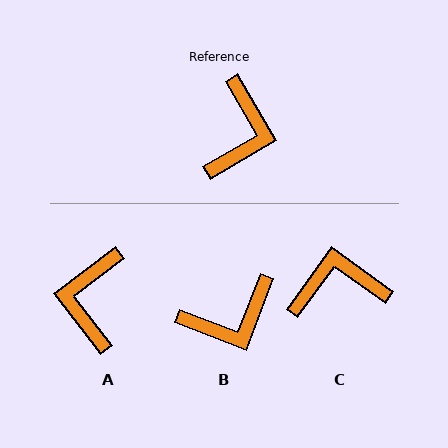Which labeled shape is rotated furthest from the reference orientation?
A, about 173 degrees away.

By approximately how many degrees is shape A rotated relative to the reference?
Approximately 173 degrees clockwise.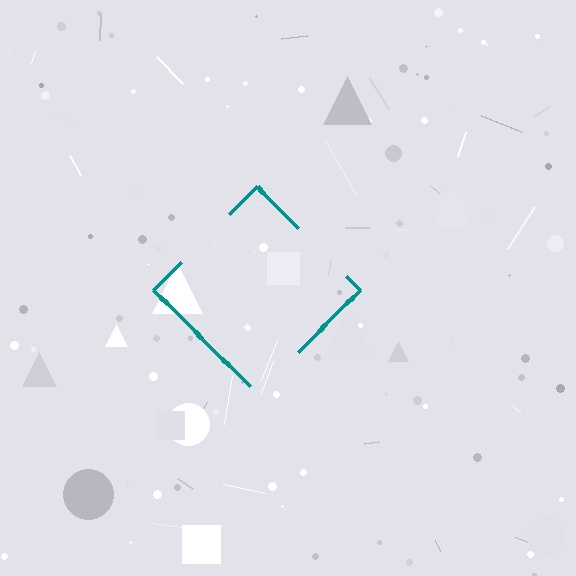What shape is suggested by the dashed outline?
The dashed outline suggests a diamond.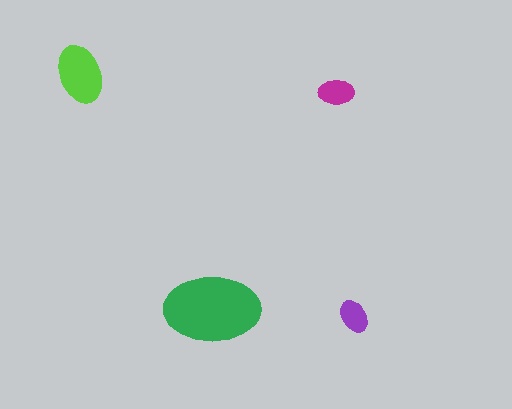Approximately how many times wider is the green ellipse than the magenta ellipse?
About 2.5 times wider.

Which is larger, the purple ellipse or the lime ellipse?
The lime one.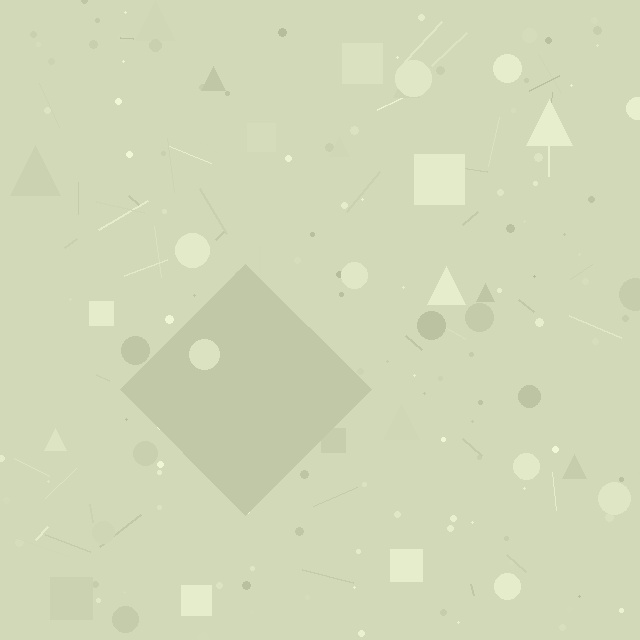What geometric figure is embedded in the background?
A diamond is embedded in the background.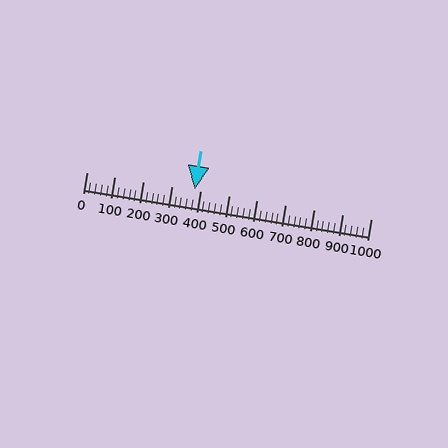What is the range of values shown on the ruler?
The ruler shows values from 0 to 1000.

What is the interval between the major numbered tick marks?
The major tick marks are spaced 100 units apart.